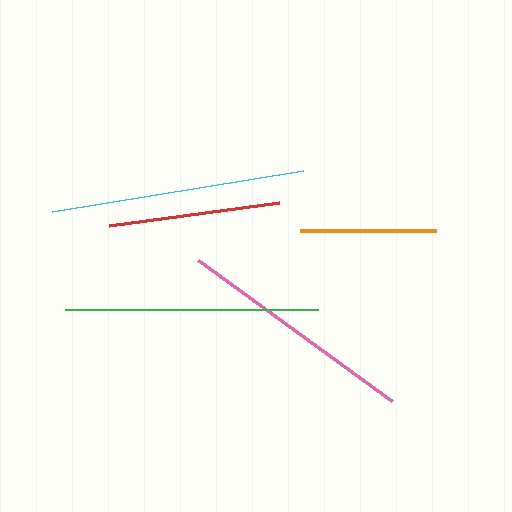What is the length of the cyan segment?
The cyan segment is approximately 254 pixels long.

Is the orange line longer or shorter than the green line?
The green line is longer than the orange line.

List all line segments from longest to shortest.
From longest to shortest: cyan, green, pink, red, orange.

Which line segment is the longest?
The cyan line is the longest at approximately 254 pixels.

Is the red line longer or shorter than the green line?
The green line is longer than the red line.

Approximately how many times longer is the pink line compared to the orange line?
The pink line is approximately 1.8 times the length of the orange line.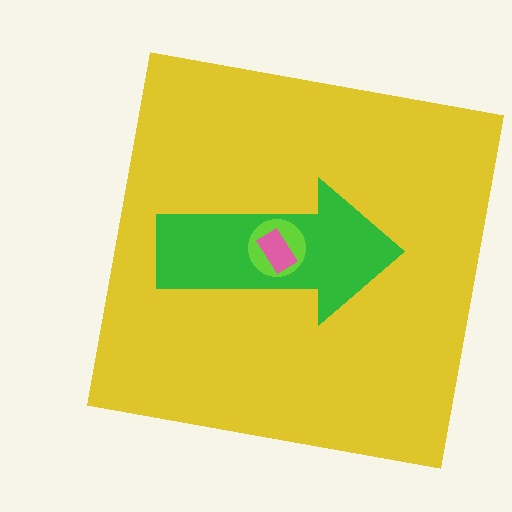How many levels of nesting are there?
4.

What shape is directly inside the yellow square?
The green arrow.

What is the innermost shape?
The pink rectangle.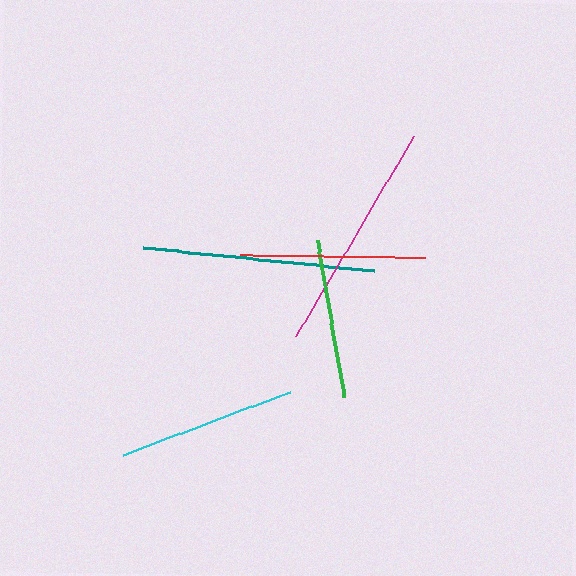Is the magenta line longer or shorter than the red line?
The magenta line is longer than the red line.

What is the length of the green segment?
The green segment is approximately 159 pixels long.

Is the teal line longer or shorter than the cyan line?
The teal line is longer than the cyan line.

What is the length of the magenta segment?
The magenta segment is approximately 232 pixels long.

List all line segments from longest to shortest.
From longest to shortest: teal, magenta, red, cyan, green.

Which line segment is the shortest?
The green line is the shortest at approximately 159 pixels.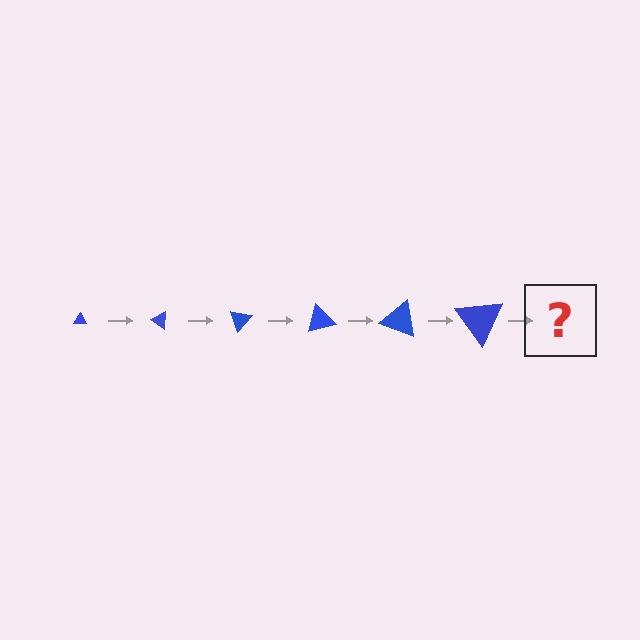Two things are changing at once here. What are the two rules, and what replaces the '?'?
The two rules are that the triangle grows larger each step and it rotates 35 degrees each step. The '?' should be a triangle, larger than the previous one and rotated 210 degrees from the start.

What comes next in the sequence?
The next element should be a triangle, larger than the previous one and rotated 210 degrees from the start.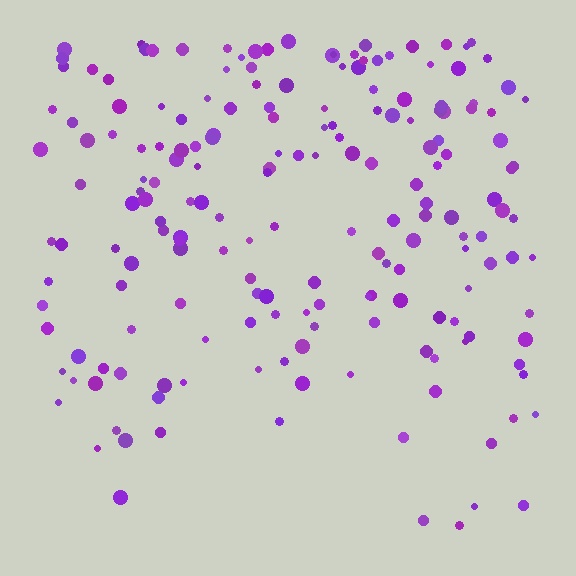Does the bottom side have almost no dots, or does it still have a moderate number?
Still a moderate number, just noticeably fewer than the top.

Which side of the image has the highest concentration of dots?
The top.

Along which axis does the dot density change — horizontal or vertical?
Vertical.